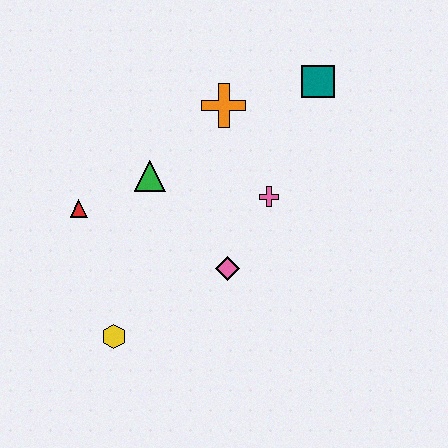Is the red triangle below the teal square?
Yes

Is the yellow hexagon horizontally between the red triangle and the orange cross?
Yes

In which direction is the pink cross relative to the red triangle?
The pink cross is to the right of the red triangle.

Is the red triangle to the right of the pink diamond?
No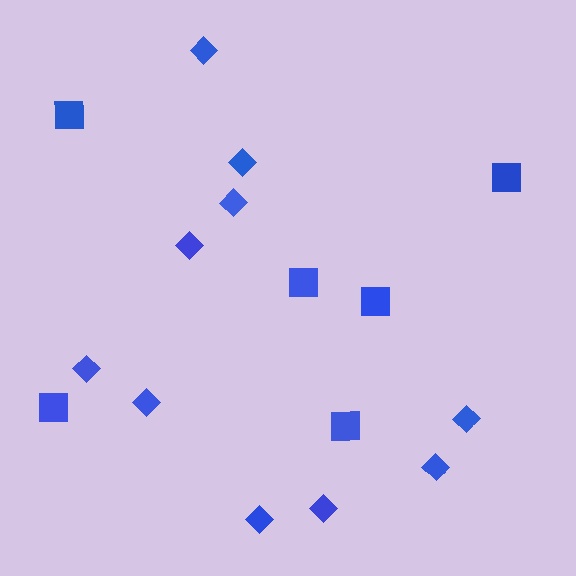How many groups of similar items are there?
There are 2 groups: one group of diamonds (10) and one group of squares (6).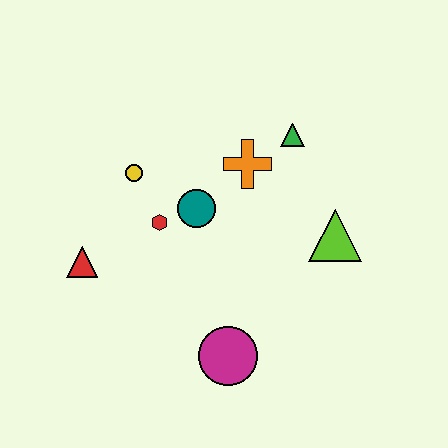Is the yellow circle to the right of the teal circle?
No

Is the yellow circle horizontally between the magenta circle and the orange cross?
No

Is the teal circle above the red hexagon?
Yes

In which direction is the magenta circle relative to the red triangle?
The magenta circle is to the right of the red triangle.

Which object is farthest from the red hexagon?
The lime triangle is farthest from the red hexagon.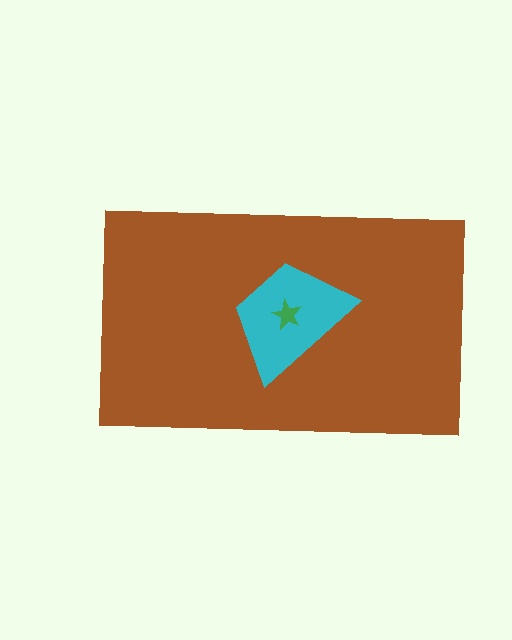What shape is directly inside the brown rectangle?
The cyan trapezoid.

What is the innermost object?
The green star.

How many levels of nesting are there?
3.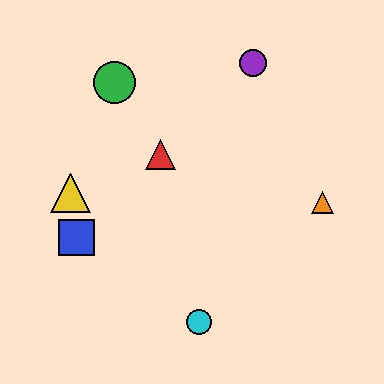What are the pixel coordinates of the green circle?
The green circle is at (114, 83).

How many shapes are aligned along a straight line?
3 shapes (the red triangle, the blue square, the purple circle) are aligned along a straight line.